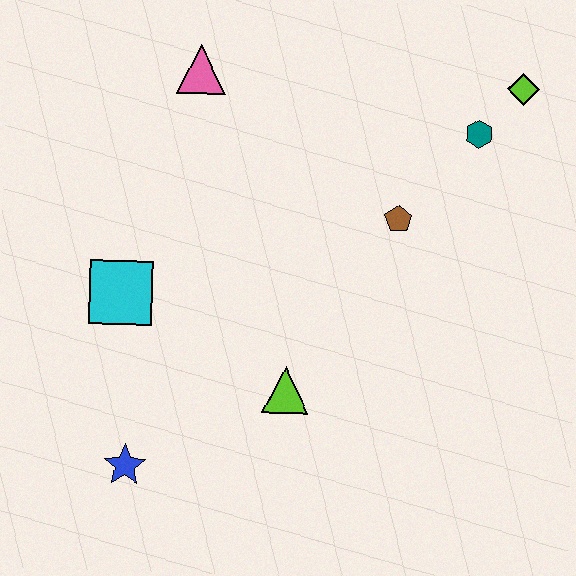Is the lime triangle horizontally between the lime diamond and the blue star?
Yes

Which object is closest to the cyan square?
The blue star is closest to the cyan square.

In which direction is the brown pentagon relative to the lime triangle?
The brown pentagon is above the lime triangle.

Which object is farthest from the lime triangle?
The lime diamond is farthest from the lime triangle.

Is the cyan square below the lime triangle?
No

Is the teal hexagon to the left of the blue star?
No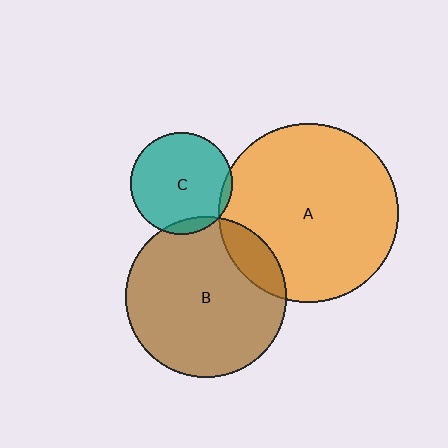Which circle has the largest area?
Circle A (orange).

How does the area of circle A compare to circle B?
Approximately 1.2 times.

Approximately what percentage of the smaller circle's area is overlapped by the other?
Approximately 10%.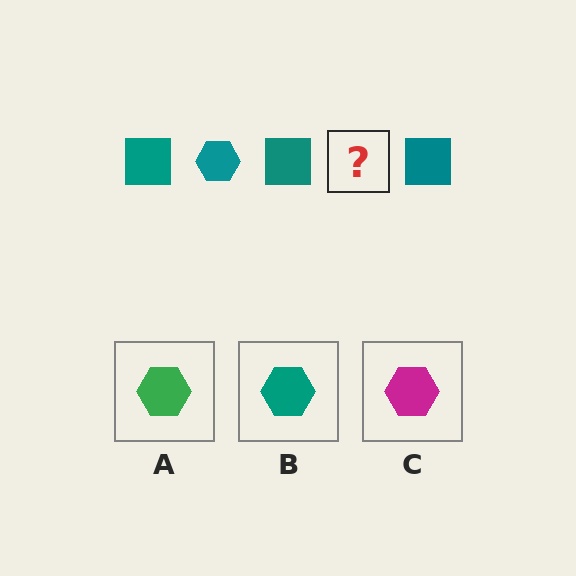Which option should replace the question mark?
Option B.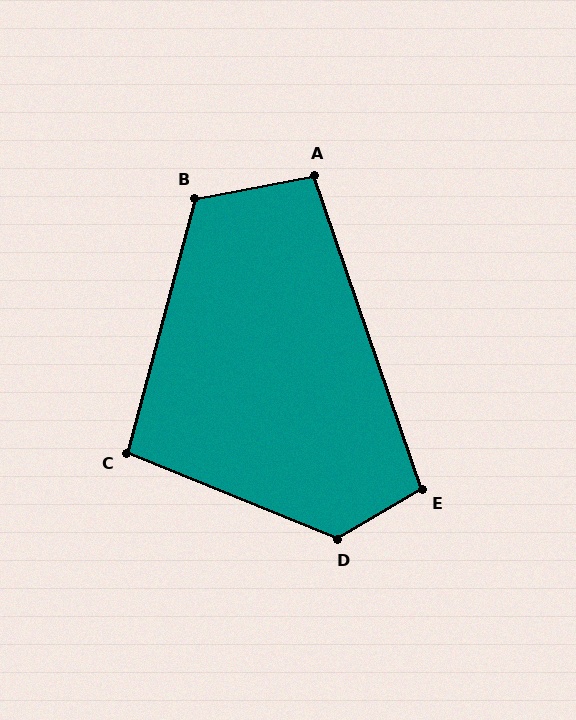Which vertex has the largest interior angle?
D, at approximately 127 degrees.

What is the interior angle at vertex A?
Approximately 98 degrees (obtuse).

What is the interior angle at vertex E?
Approximately 102 degrees (obtuse).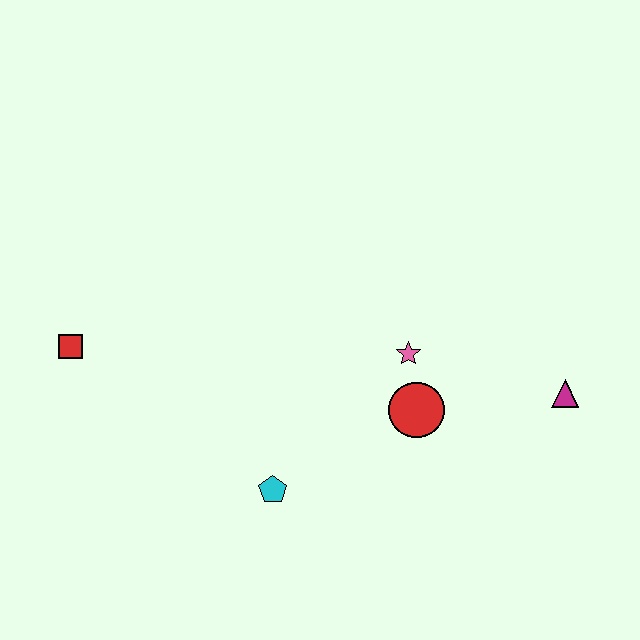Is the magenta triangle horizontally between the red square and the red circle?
No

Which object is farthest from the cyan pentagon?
The magenta triangle is farthest from the cyan pentagon.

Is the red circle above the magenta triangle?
No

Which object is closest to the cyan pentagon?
The red circle is closest to the cyan pentagon.